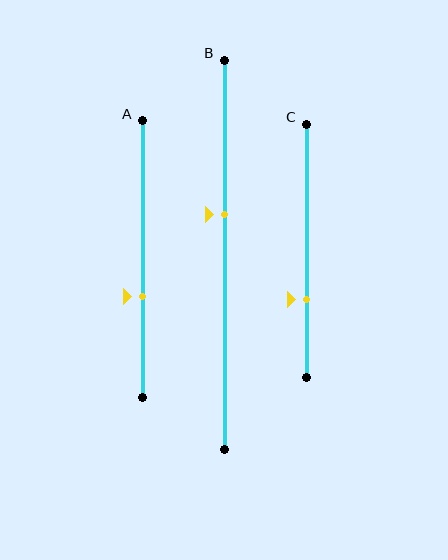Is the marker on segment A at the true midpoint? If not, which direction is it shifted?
No, the marker on segment A is shifted downward by about 13% of the segment length.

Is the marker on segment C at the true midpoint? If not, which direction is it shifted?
No, the marker on segment C is shifted downward by about 19% of the segment length.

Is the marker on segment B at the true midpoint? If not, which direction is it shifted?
No, the marker on segment B is shifted upward by about 10% of the segment length.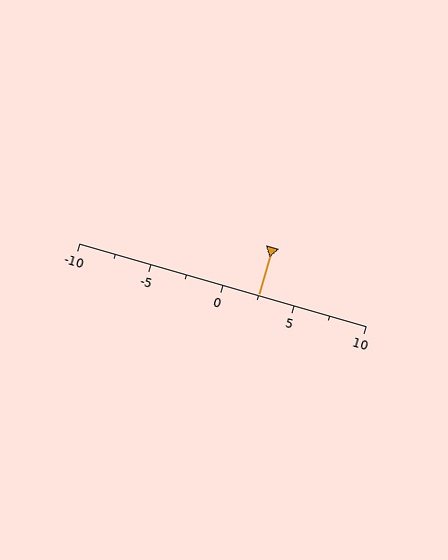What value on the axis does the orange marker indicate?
The marker indicates approximately 2.5.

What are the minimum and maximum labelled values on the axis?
The axis runs from -10 to 10.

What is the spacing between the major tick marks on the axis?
The major ticks are spaced 5 apart.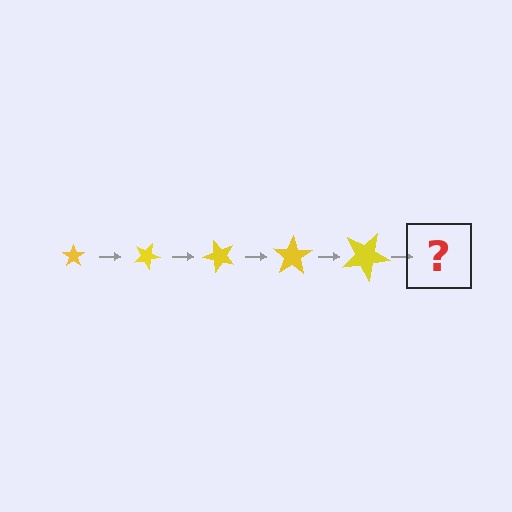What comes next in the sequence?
The next element should be a star, larger than the previous one and rotated 125 degrees from the start.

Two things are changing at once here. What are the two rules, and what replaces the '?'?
The two rules are that the star grows larger each step and it rotates 25 degrees each step. The '?' should be a star, larger than the previous one and rotated 125 degrees from the start.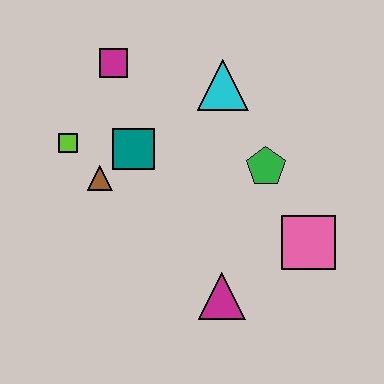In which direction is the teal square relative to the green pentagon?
The teal square is to the left of the green pentagon.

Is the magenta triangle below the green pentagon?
Yes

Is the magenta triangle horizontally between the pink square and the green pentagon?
No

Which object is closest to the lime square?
The brown triangle is closest to the lime square.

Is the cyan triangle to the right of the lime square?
Yes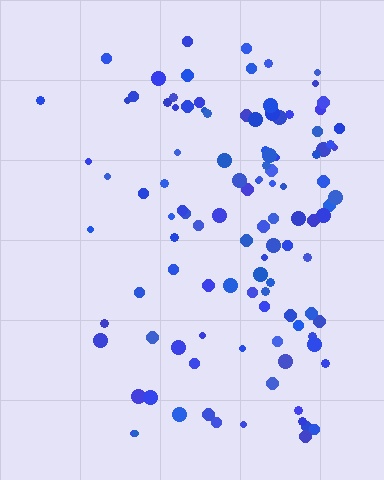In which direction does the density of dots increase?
From left to right, with the right side densest.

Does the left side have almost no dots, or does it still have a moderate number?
Still a moderate number, just noticeably fewer than the right.